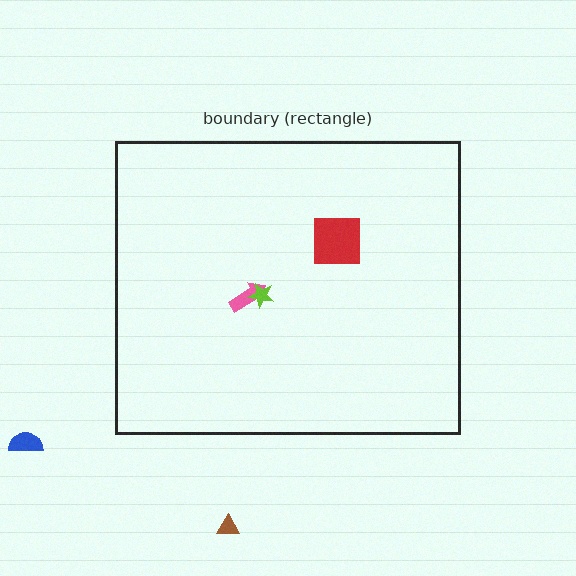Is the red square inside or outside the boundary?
Inside.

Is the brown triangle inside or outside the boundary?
Outside.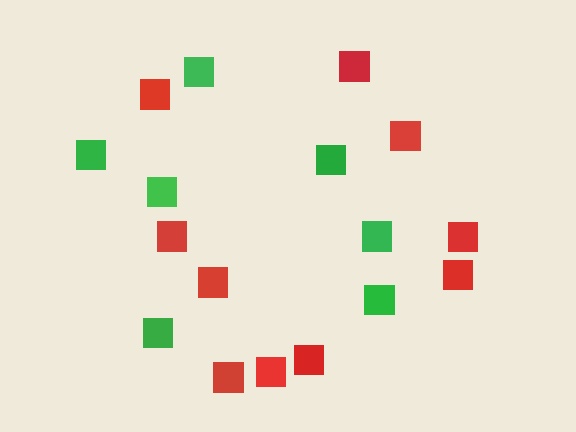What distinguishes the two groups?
There are 2 groups: one group of red squares (10) and one group of green squares (7).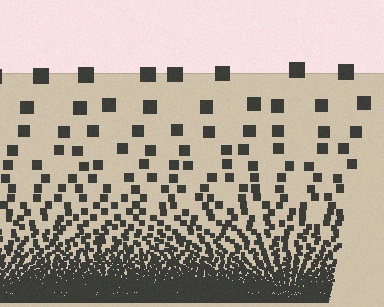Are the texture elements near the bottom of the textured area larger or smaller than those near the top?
Smaller. The gradient is inverted — elements near the bottom are smaller and denser.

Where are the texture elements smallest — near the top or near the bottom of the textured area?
Near the bottom.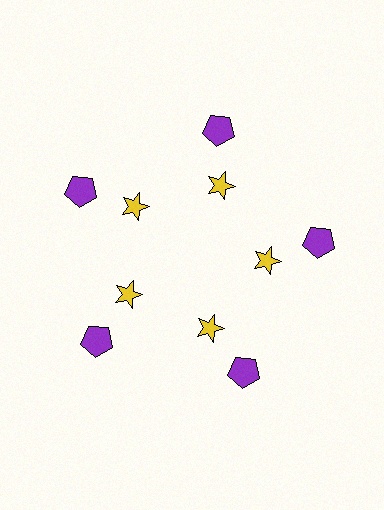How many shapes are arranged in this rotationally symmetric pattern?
There are 10 shapes, arranged in 5 groups of 2.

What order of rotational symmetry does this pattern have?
This pattern has 5-fold rotational symmetry.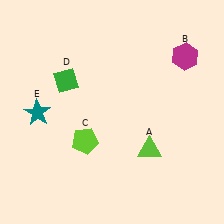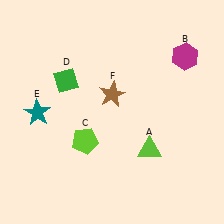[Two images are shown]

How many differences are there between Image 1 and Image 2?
There is 1 difference between the two images.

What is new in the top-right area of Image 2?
A brown star (F) was added in the top-right area of Image 2.